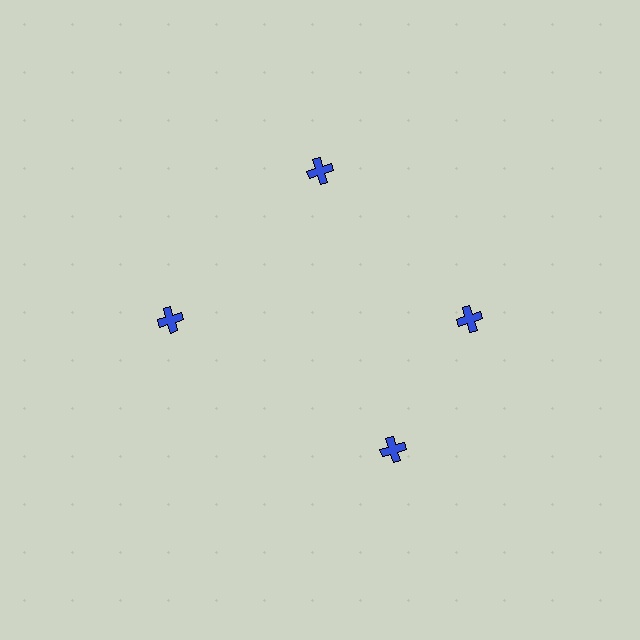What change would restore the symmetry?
The symmetry would be restored by rotating it back into even spacing with its neighbors so that all 4 crosses sit at equal angles and equal distance from the center.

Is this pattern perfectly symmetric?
No. The 4 blue crosses are arranged in a ring, but one element near the 6 o'clock position is rotated out of alignment along the ring, breaking the 4-fold rotational symmetry.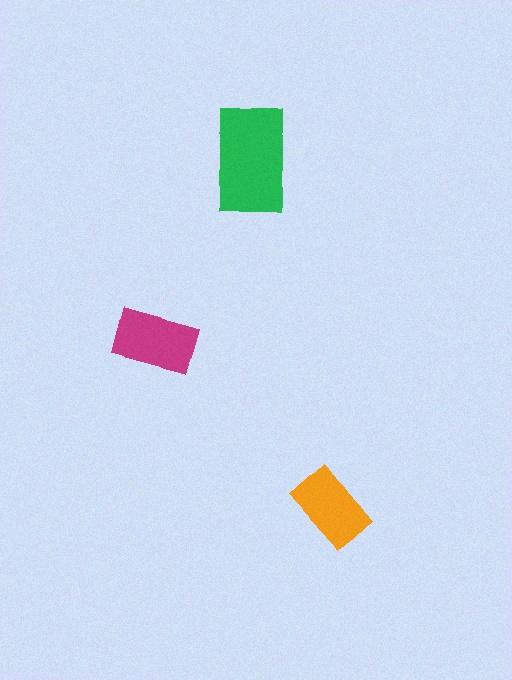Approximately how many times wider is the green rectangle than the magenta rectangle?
About 1.5 times wider.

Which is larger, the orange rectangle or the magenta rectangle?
The magenta one.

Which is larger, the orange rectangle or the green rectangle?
The green one.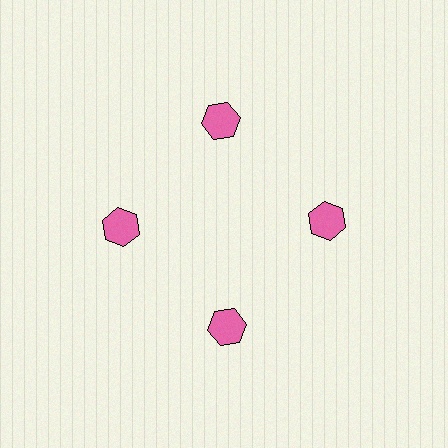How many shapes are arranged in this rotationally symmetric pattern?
There are 4 shapes, arranged in 4 groups of 1.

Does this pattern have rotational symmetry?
Yes, this pattern has 4-fold rotational symmetry. It looks the same after rotating 90 degrees around the center.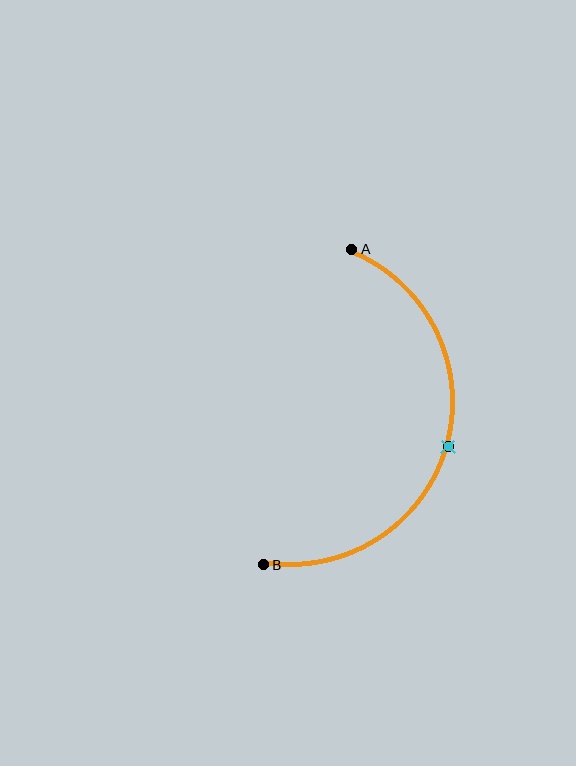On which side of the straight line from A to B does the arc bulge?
The arc bulges to the right of the straight line connecting A and B.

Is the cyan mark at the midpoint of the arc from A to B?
Yes. The cyan mark lies on the arc at equal arc-length from both A and B — it is the arc midpoint.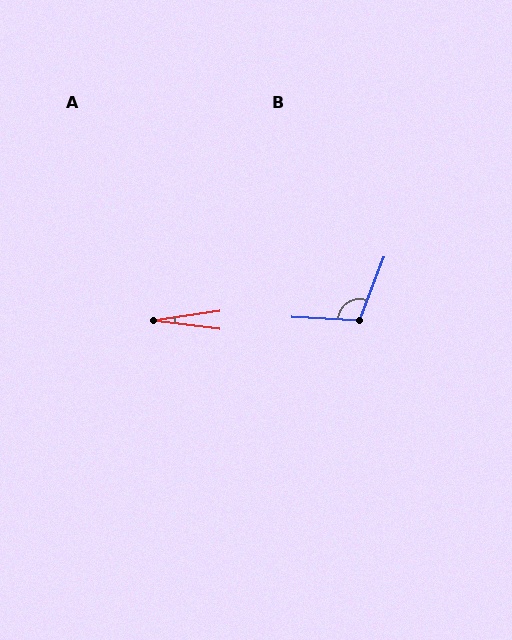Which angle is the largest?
B, at approximately 108 degrees.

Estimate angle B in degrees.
Approximately 108 degrees.